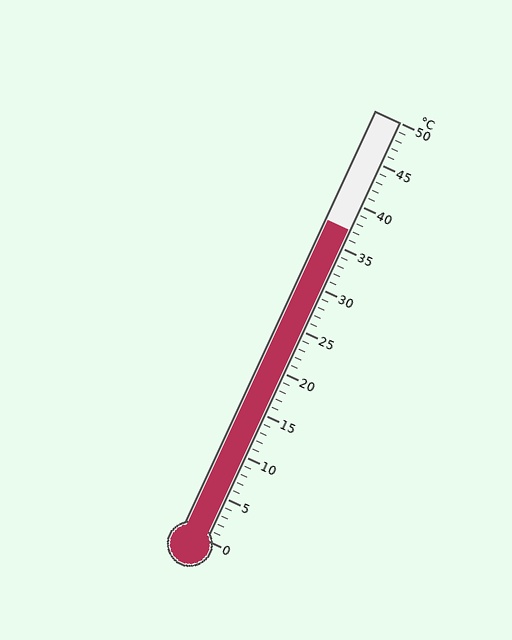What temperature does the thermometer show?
The thermometer shows approximately 37°C.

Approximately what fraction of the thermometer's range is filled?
The thermometer is filled to approximately 75% of its range.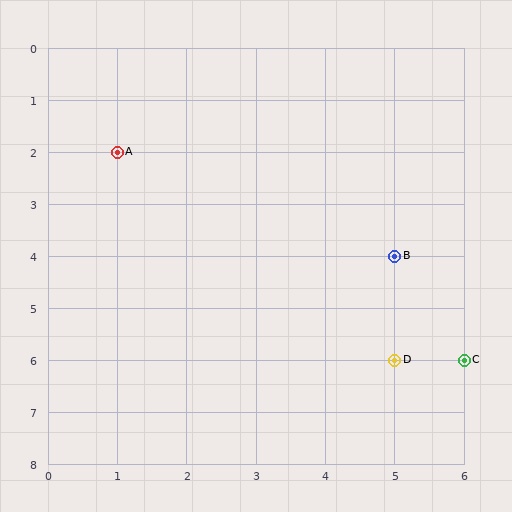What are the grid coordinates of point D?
Point D is at grid coordinates (5, 6).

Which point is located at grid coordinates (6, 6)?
Point C is at (6, 6).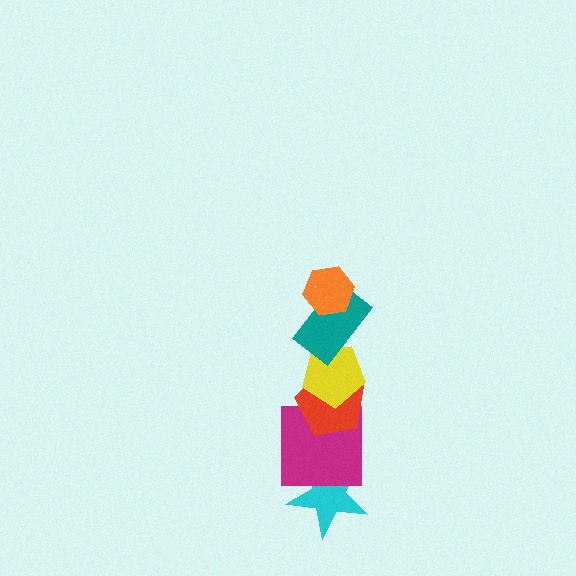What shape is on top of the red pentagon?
The yellow pentagon is on top of the red pentagon.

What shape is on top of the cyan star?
The magenta square is on top of the cyan star.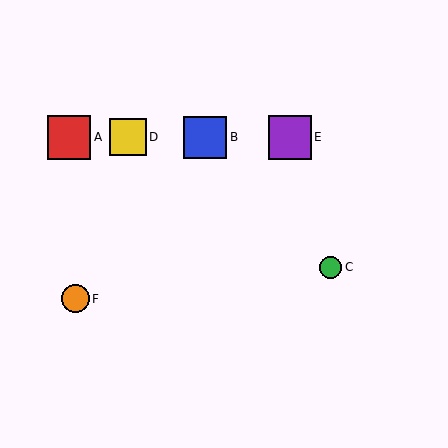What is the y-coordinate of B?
Object B is at y≈137.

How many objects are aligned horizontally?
4 objects (A, B, D, E) are aligned horizontally.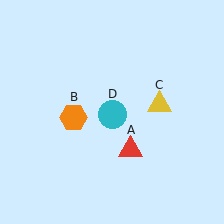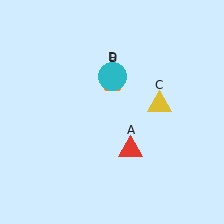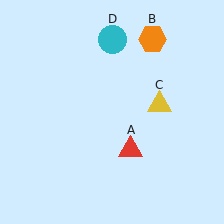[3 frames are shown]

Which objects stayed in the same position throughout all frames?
Red triangle (object A) and yellow triangle (object C) remained stationary.